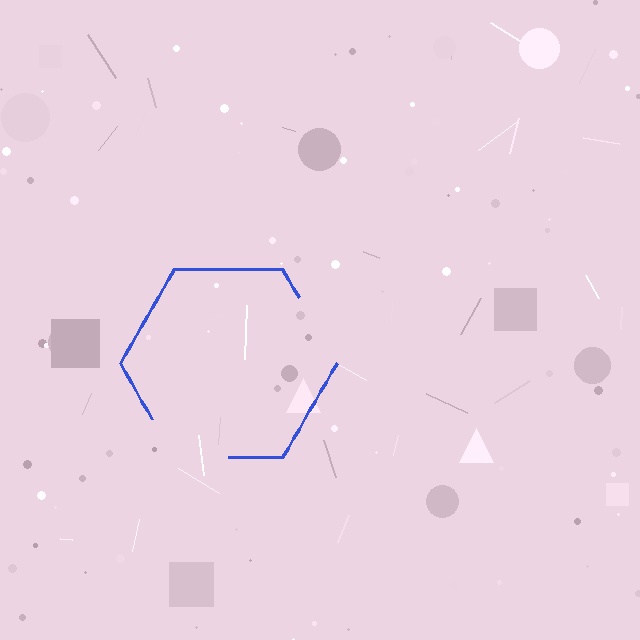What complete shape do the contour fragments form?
The contour fragments form a hexagon.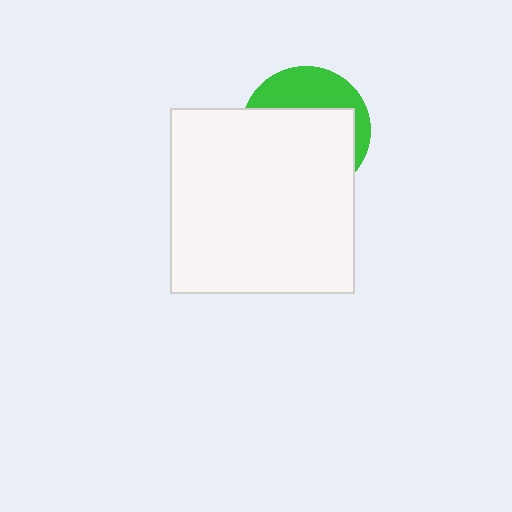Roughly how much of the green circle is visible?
A small part of it is visible (roughly 34%).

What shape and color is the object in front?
The object in front is a white square.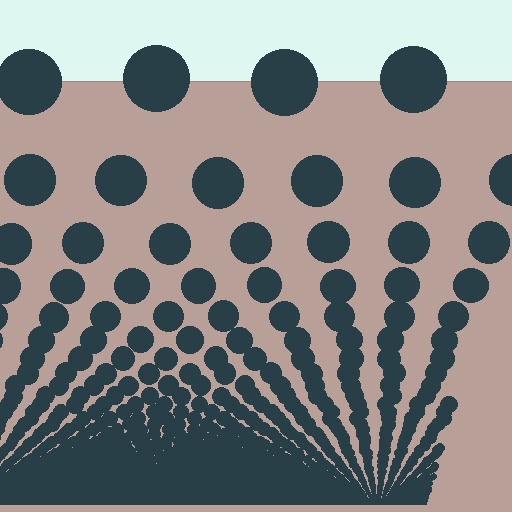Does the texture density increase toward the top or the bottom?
Density increases toward the bottom.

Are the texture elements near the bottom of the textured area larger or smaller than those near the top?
Smaller. The gradient is inverted — elements near the bottom are smaller and denser.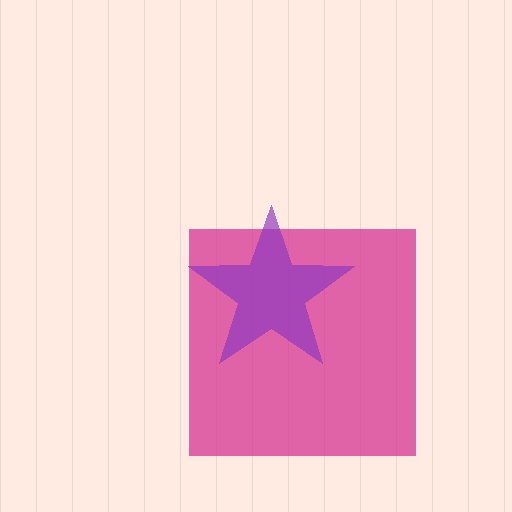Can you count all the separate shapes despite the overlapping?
Yes, there are 2 separate shapes.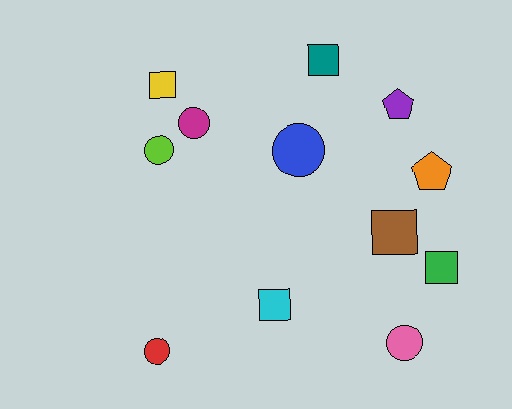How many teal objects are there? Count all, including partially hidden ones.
There is 1 teal object.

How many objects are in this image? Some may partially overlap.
There are 12 objects.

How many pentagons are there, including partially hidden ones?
There are 2 pentagons.